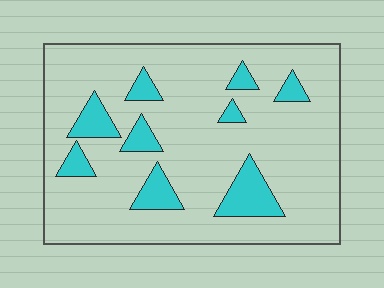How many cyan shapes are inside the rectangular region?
9.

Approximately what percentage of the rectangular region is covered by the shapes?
Approximately 15%.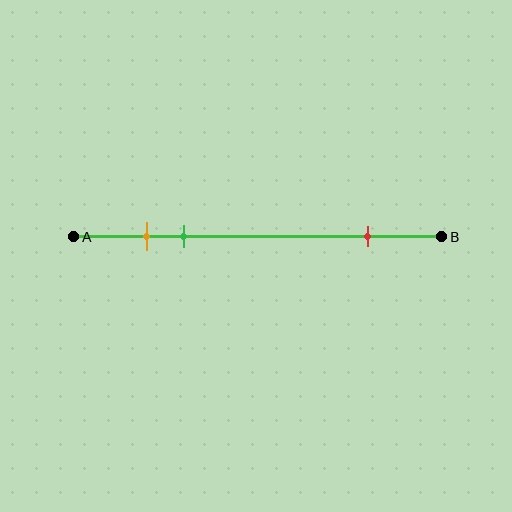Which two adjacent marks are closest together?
The orange and green marks are the closest adjacent pair.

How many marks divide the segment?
There are 3 marks dividing the segment.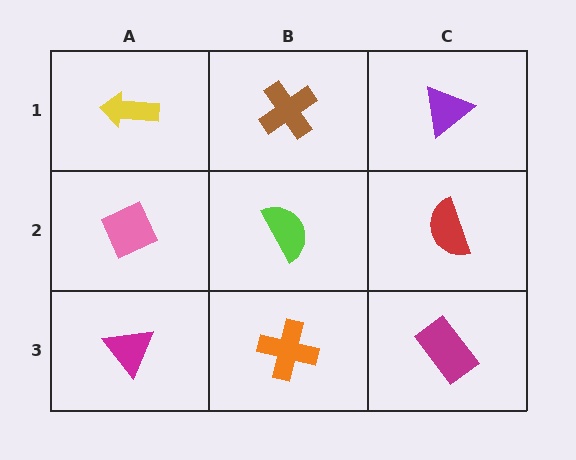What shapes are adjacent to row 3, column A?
A pink diamond (row 2, column A), an orange cross (row 3, column B).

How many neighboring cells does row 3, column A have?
2.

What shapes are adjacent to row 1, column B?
A lime semicircle (row 2, column B), a yellow arrow (row 1, column A), a purple triangle (row 1, column C).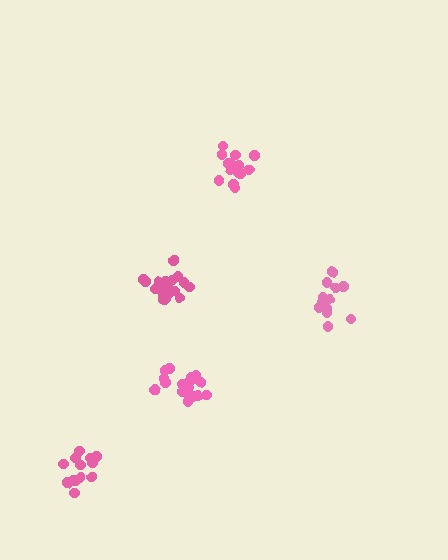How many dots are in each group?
Group 1: 18 dots, Group 2: 12 dots, Group 3: 15 dots, Group 4: 13 dots, Group 5: 18 dots (76 total).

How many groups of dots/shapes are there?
There are 5 groups.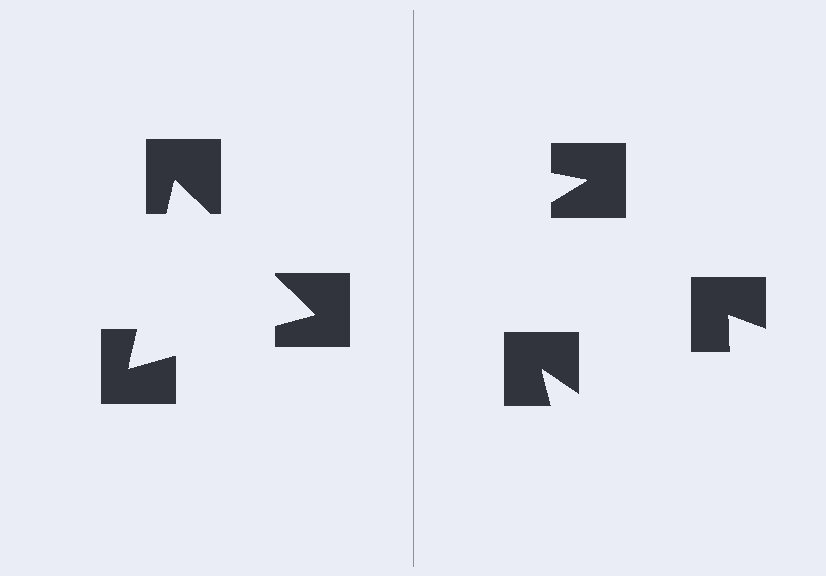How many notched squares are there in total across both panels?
6 — 3 on each side.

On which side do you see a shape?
An illusory triangle appears on the left side. On the right side the wedge cuts are rotated, so no coherent shape forms.